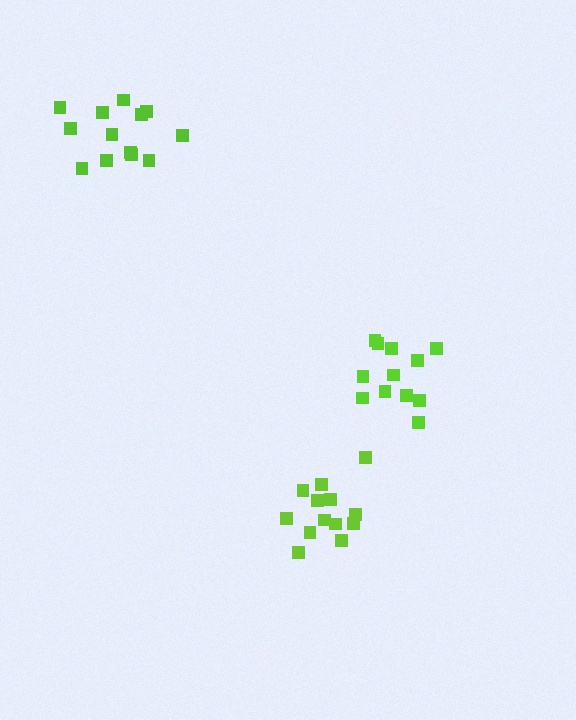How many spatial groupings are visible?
There are 3 spatial groupings.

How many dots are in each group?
Group 1: 12 dots, Group 2: 13 dots, Group 3: 13 dots (38 total).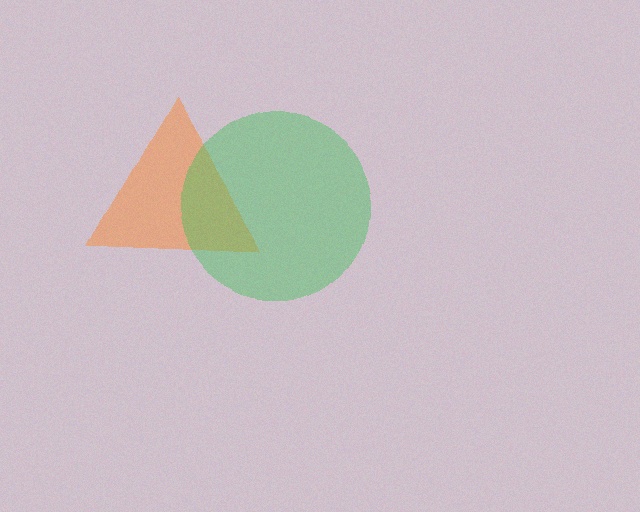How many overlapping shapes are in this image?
There are 2 overlapping shapes in the image.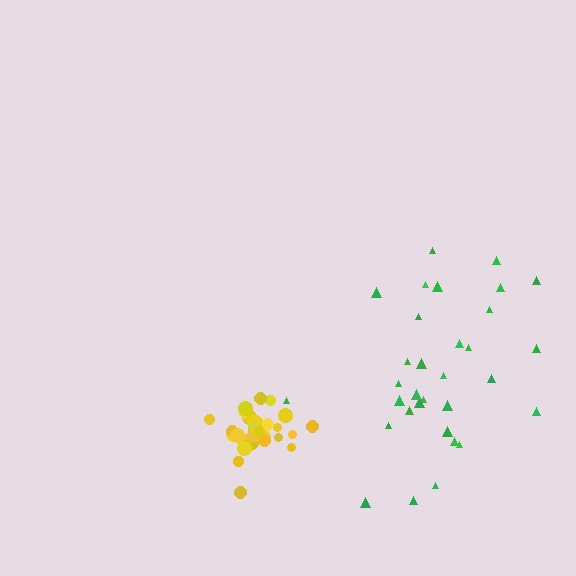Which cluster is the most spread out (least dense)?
Green.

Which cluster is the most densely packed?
Yellow.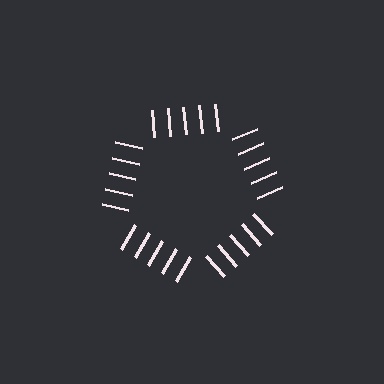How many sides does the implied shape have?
5 sides — the line-ends trace a pentagon.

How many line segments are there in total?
25 — 5 along each of the 5 edges.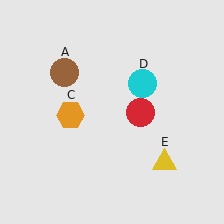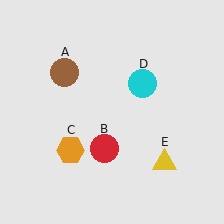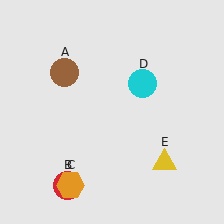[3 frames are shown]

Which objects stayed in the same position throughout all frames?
Brown circle (object A) and cyan circle (object D) and yellow triangle (object E) remained stationary.